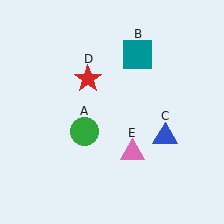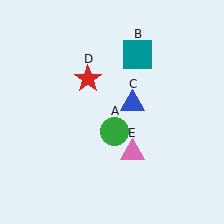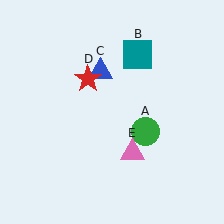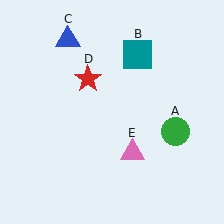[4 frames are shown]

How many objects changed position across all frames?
2 objects changed position: green circle (object A), blue triangle (object C).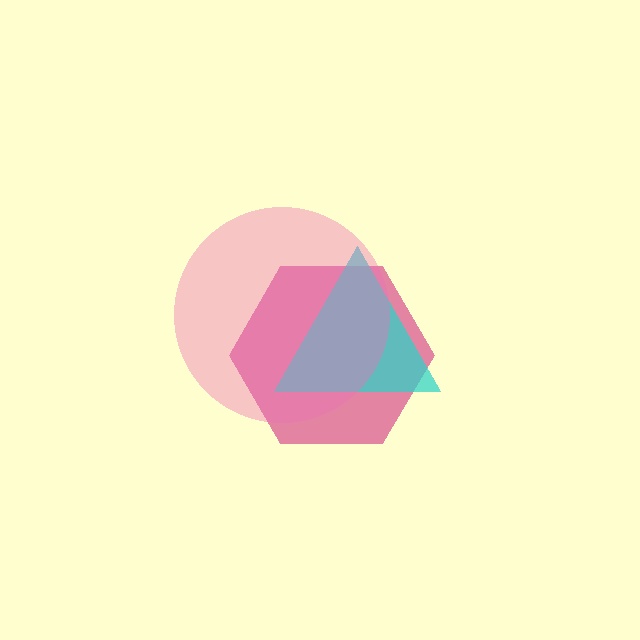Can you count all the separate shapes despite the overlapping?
Yes, there are 3 separate shapes.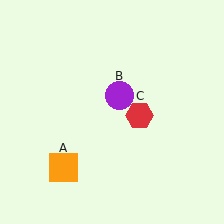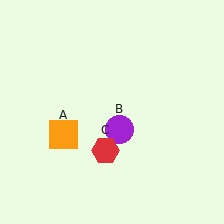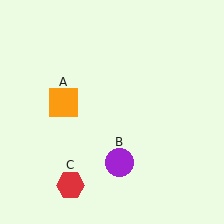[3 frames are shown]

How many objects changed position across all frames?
3 objects changed position: orange square (object A), purple circle (object B), red hexagon (object C).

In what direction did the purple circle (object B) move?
The purple circle (object B) moved down.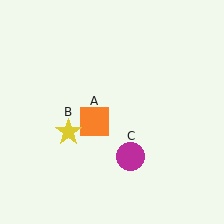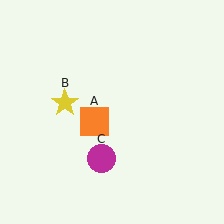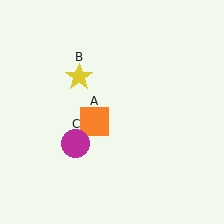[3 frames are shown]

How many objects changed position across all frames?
2 objects changed position: yellow star (object B), magenta circle (object C).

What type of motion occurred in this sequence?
The yellow star (object B), magenta circle (object C) rotated clockwise around the center of the scene.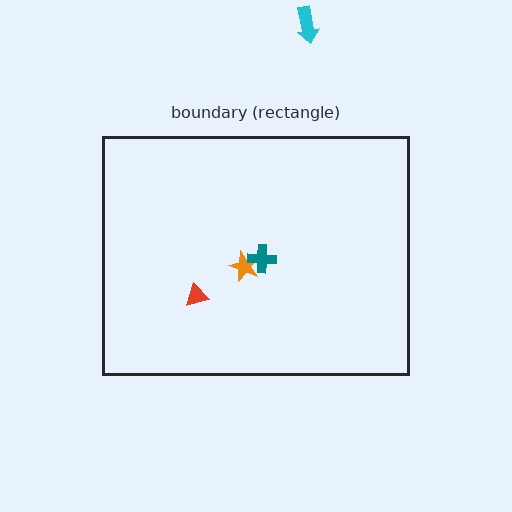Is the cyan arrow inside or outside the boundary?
Outside.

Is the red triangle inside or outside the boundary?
Inside.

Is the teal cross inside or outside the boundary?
Inside.